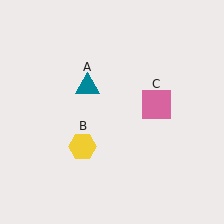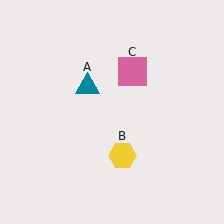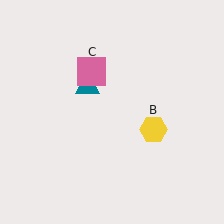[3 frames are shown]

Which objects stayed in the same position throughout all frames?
Teal triangle (object A) remained stationary.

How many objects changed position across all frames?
2 objects changed position: yellow hexagon (object B), pink square (object C).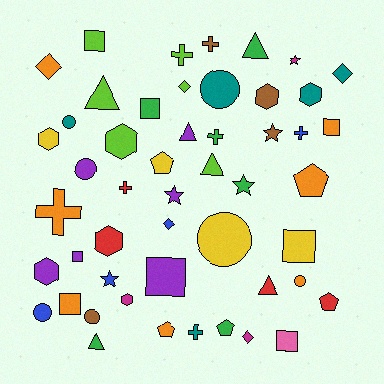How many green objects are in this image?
There are 6 green objects.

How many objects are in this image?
There are 50 objects.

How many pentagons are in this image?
There are 5 pentagons.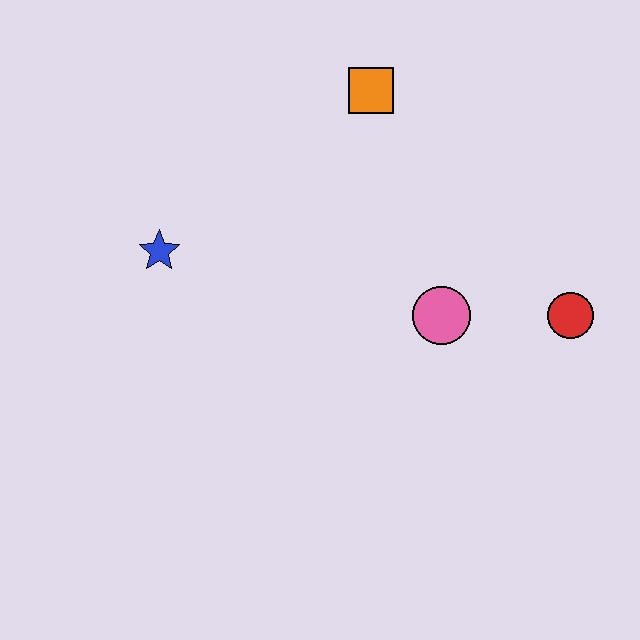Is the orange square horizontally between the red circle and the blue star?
Yes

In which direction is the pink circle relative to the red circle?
The pink circle is to the left of the red circle.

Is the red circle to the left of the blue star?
No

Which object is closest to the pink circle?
The red circle is closest to the pink circle.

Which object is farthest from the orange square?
The red circle is farthest from the orange square.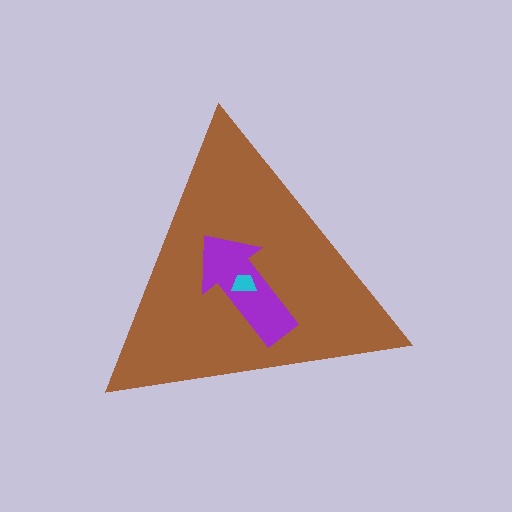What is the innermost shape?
The cyan trapezoid.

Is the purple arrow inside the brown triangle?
Yes.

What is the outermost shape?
The brown triangle.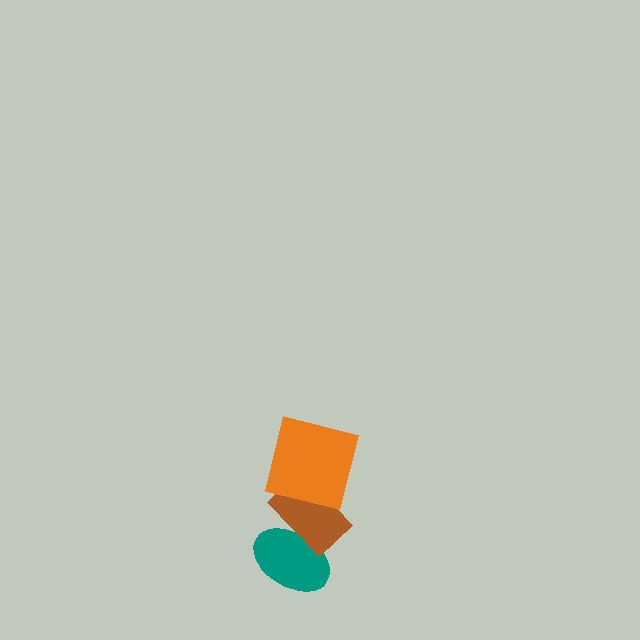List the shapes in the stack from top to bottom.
From top to bottom: the orange square, the brown rectangle, the teal ellipse.